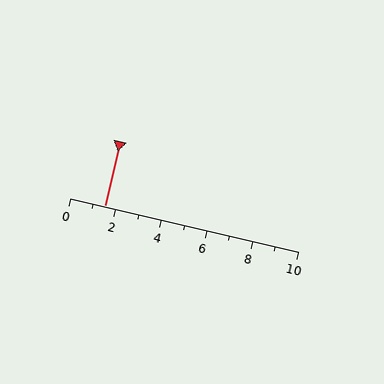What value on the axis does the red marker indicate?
The marker indicates approximately 1.5.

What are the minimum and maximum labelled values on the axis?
The axis runs from 0 to 10.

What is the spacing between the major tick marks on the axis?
The major ticks are spaced 2 apart.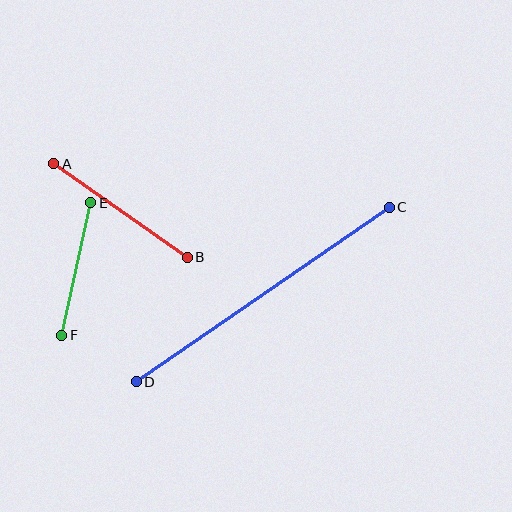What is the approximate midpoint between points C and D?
The midpoint is at approximately (263, 294) pixels.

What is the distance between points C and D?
The distance is approximately 307 pixels.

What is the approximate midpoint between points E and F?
The midpoint is at approximately (76, 269) pixels.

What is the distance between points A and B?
The distance is approximately 163 pixels.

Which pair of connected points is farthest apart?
Points C and D are farthest apart.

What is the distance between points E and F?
The distance is approximately 136 pixels.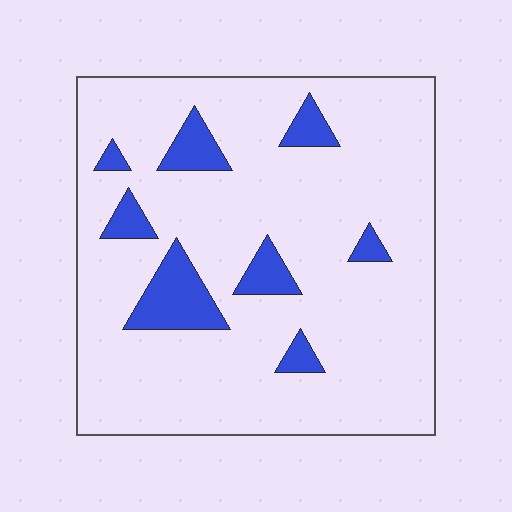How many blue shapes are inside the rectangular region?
8.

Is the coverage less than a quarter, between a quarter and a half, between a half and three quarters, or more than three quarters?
Less than a quarter.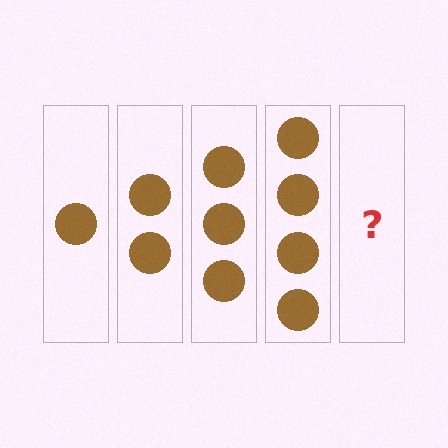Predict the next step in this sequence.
The next step is 5 circles.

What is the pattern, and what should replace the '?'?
The pattern is that each step adds one more circle. The '?' should be 5 circles.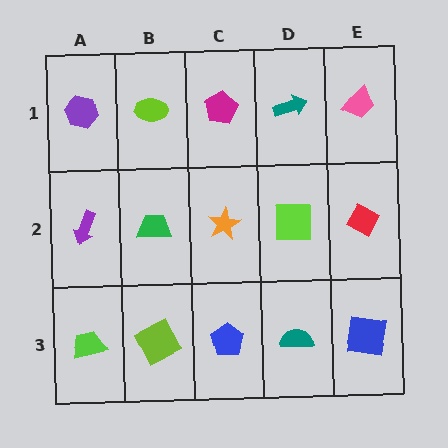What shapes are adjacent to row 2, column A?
A purple hexagon (row 1, column A), a lime trapezoid (row 3, column A), a green trapezoid (row 2, column B).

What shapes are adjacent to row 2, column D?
A teal arrow (row 1, column D), a teal semicircle (row 3, column D), an orange star (row 2, column C), a red diamond (row 2, column E).